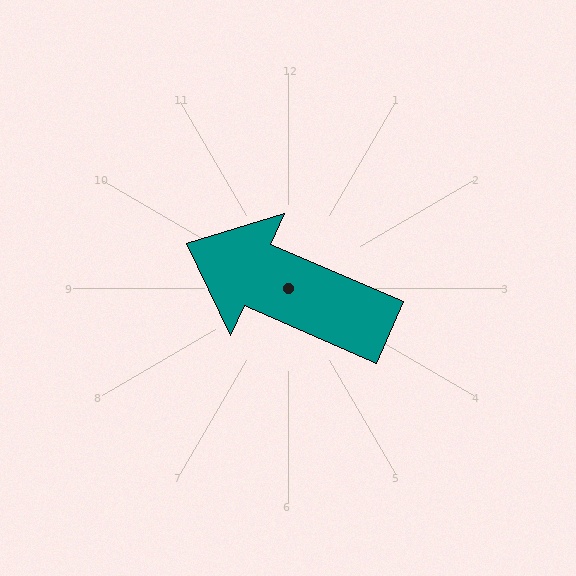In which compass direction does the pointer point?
Northwest.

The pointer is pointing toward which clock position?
Roughly 10 o'clock.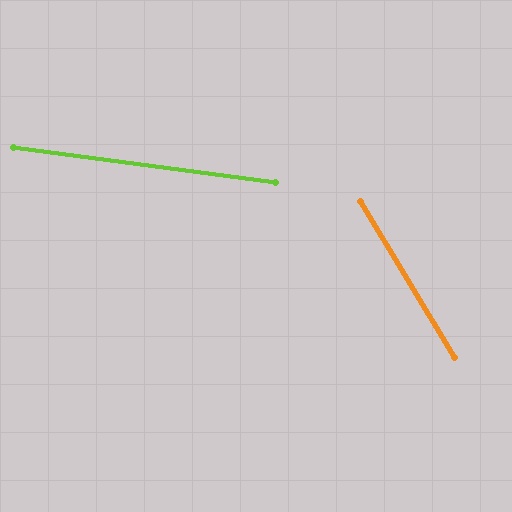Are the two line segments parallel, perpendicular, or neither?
Neither parallel nor perpendicular — they differ by about 51°.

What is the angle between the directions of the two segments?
Approximately 51 degrees.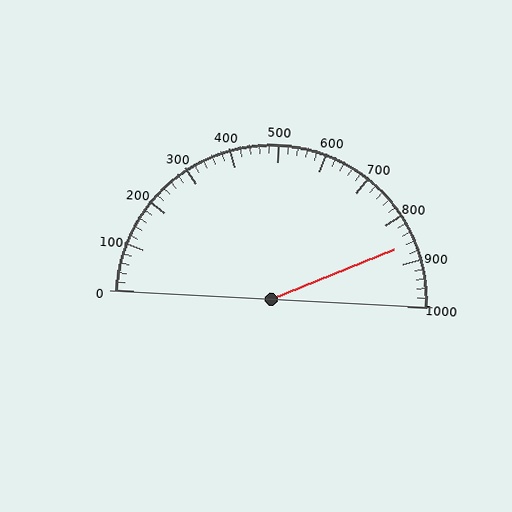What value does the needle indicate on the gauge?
The needle indicates approximately 860.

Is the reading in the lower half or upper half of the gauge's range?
The reading is in the upper half of the range (0 to 1000).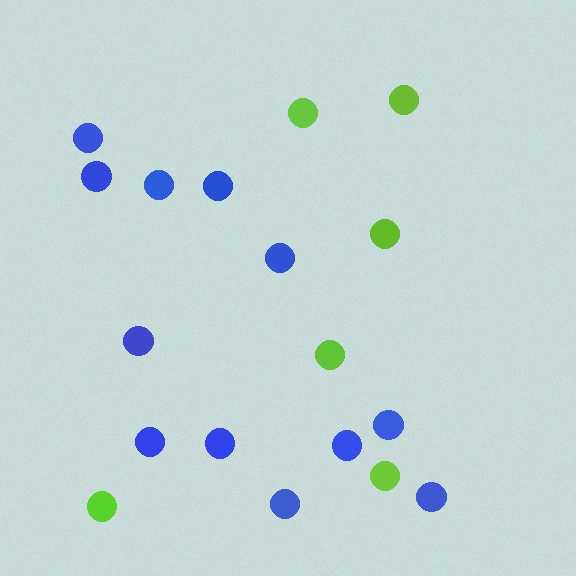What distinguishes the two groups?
There are 2 groups: one group of blue circles (12) and one group of lime circles (6).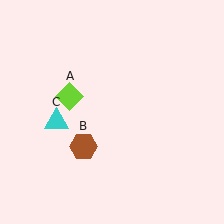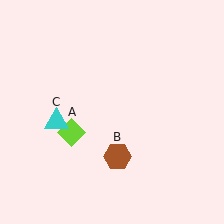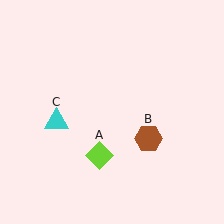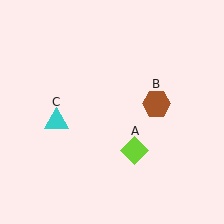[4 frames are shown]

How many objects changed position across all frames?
2 objects changed position: lime diamond (object A), brown hexagon (object B).